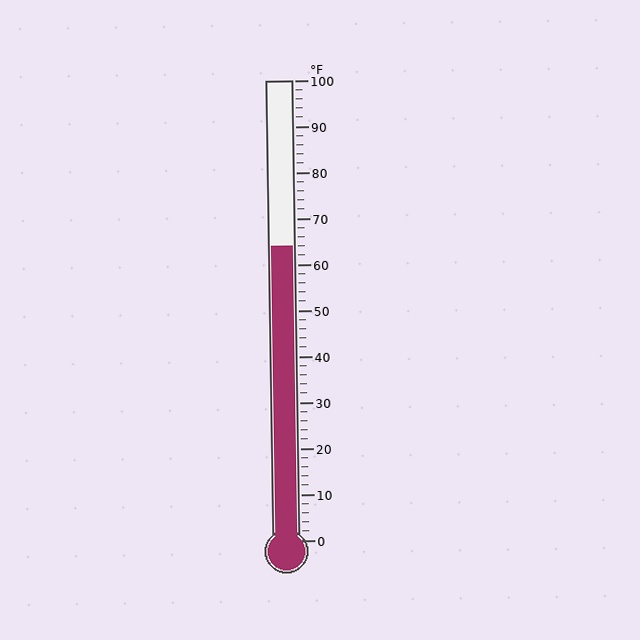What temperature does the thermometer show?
The thermometer shows approximately 64°F.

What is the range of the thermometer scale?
The thermometer scale ranges from 0°F to 100°F.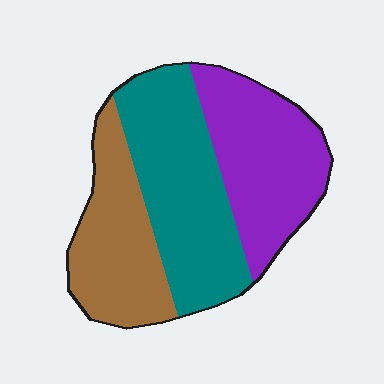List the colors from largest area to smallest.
From largest to smallest: teal, purple, brown.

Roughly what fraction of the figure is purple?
Purple covers around 35% of the figure.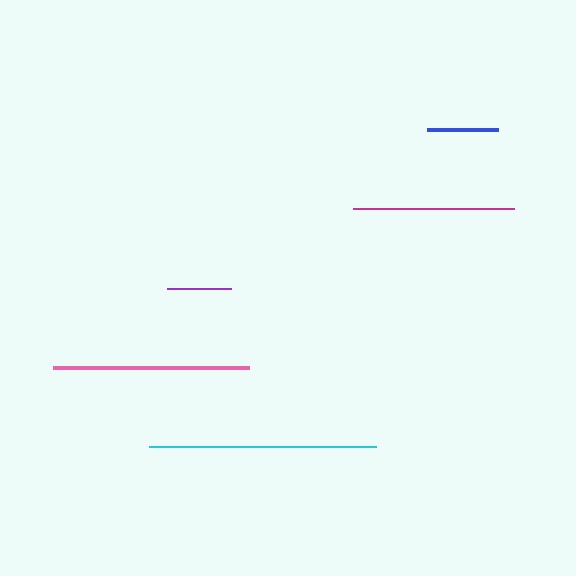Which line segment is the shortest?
The purple line is the shortest at approximately 64 pixels.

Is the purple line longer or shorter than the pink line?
The pink line is longer than the purple line.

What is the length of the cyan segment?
The cyan segment is approximately 227 pixels long.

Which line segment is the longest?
The cyan line is the longest at approximately 227 pixels.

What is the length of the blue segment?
The blue segment is approximately 71 pixels long.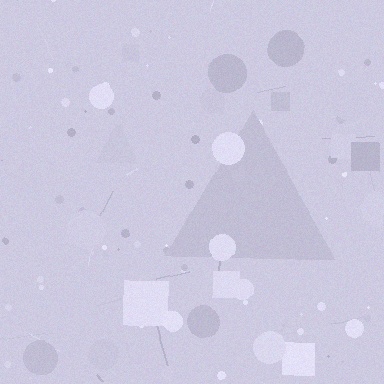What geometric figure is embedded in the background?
A triangle is embedded in the background.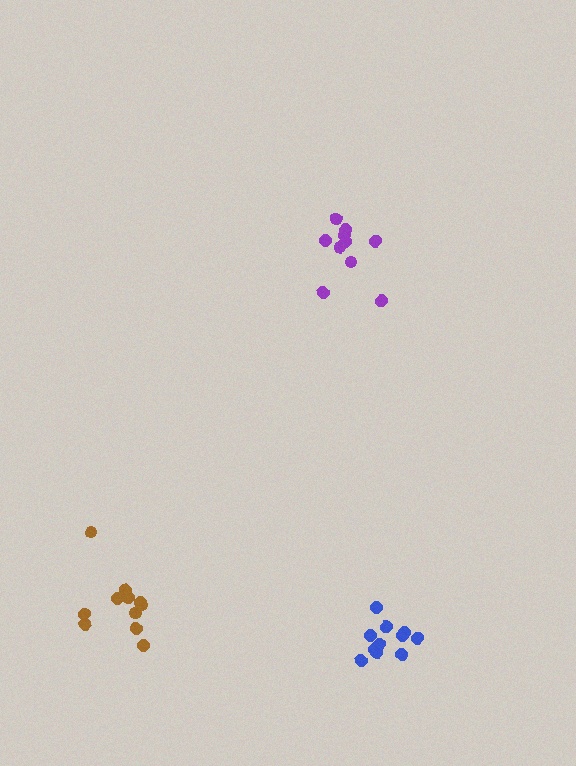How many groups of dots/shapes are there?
There are 3 groups.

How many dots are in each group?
Group 1: 11 dots, Group 2: 11 dots, Group 3: 10 dots (32 total).